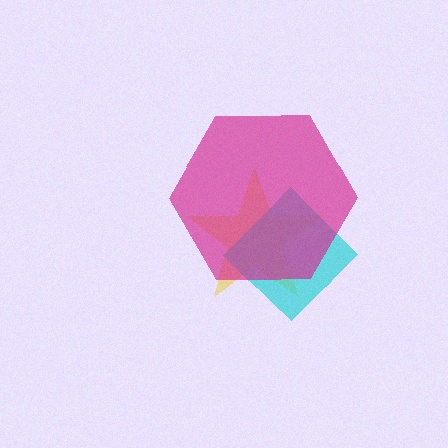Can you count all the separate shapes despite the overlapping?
Yes, there are 3 separate shapes.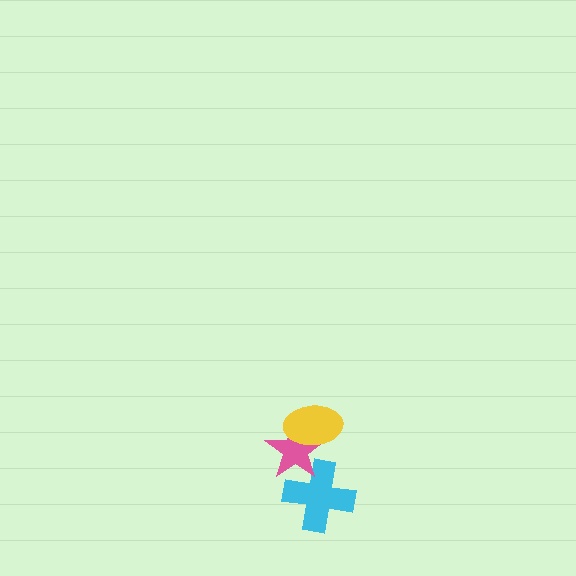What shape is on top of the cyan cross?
The pink star is on top of the cyan cross.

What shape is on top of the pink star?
The yellow ellipse is on top of the pink star.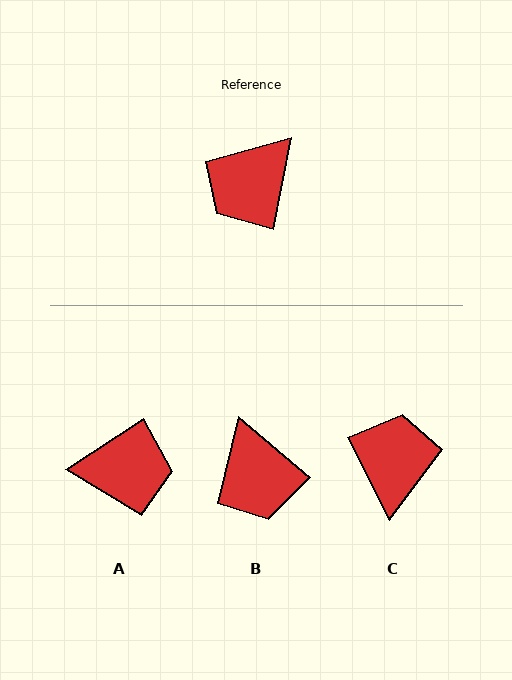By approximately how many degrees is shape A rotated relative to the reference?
Approximately 134 degrees counter-clockwise.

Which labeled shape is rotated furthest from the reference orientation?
C, about 142 degrees away.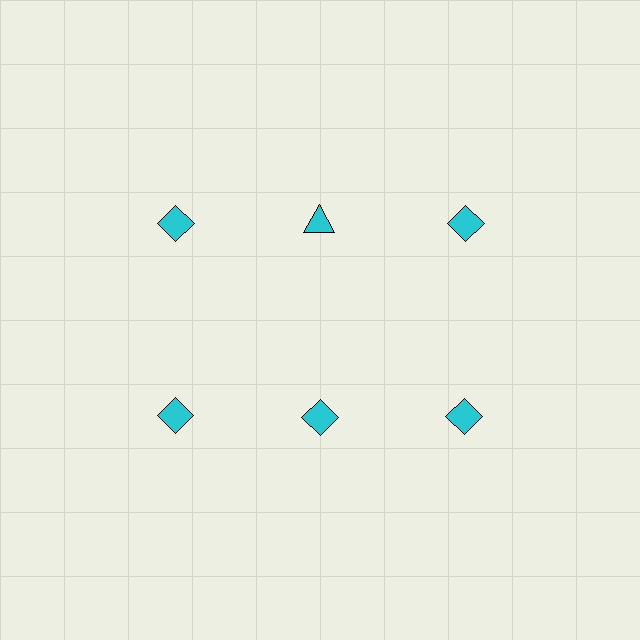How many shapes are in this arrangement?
There are 6 shapes arranged in a grid pattern.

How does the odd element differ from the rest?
It has a different shape: triangle instead of diamond.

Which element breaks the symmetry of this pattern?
The cyan triangle in the top row, second from left column breaks the symmetry. All other shapes are cyan diamonds.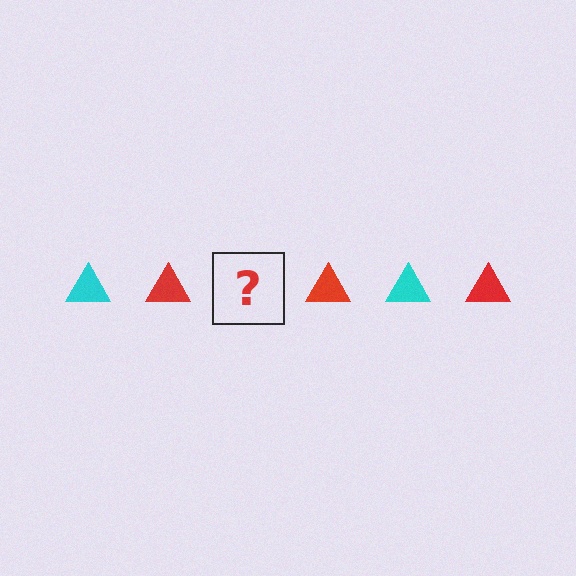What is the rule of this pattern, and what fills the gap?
The rule is that the pattern cycles through cyan, red triangles. The gap should be filled with a cyan triangle.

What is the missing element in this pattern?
The missing element is a cyan triangle.